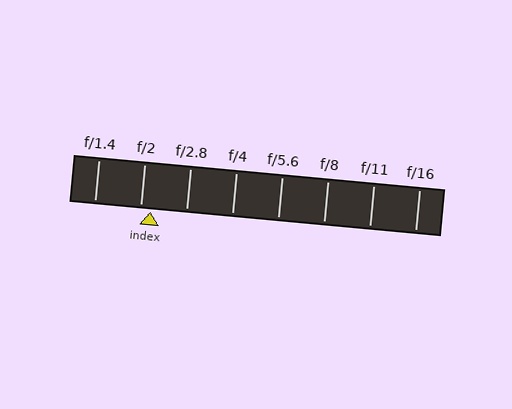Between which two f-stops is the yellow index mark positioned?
The index mark is between f/2 and f/2.8.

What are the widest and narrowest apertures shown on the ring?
The widest aperture shown is f/1.4 and the narrowest is f/16.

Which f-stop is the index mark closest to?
The index mark is closest to f/2.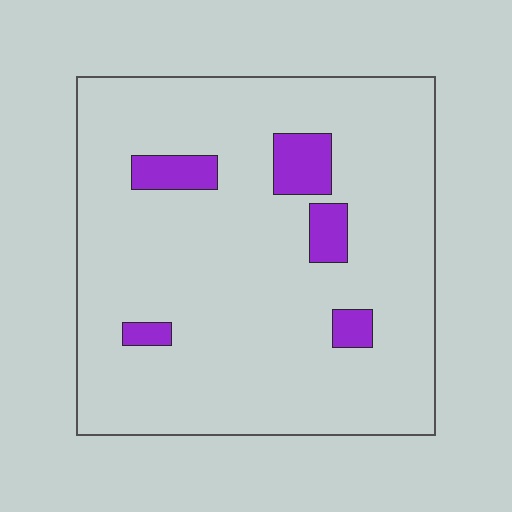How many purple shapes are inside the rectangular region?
5.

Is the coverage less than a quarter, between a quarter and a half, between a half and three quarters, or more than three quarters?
Less than a quarter.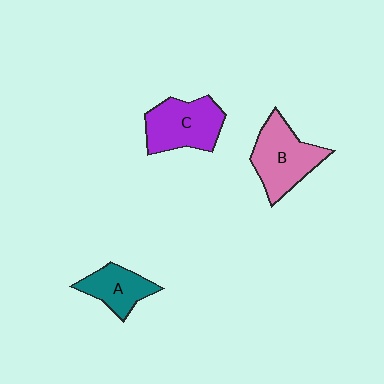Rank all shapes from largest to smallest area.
From largest to smallest: B (pink), C (purple), A (teal).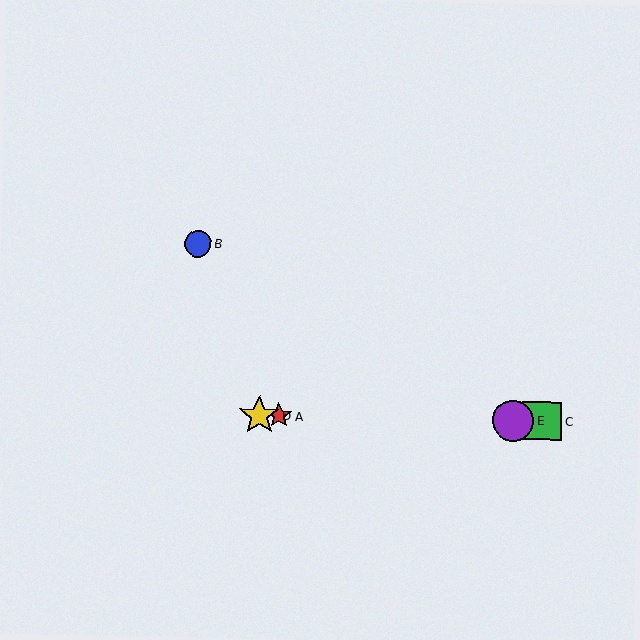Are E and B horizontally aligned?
No, E is at y≈420 and B is at y≈243.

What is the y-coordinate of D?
Object D is at y≈415.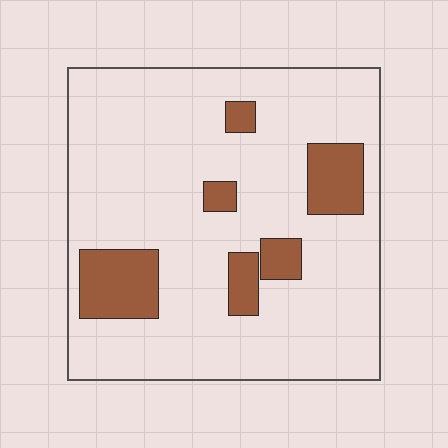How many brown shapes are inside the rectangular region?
6.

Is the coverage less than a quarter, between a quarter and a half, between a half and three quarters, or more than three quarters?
Less than a quarter.